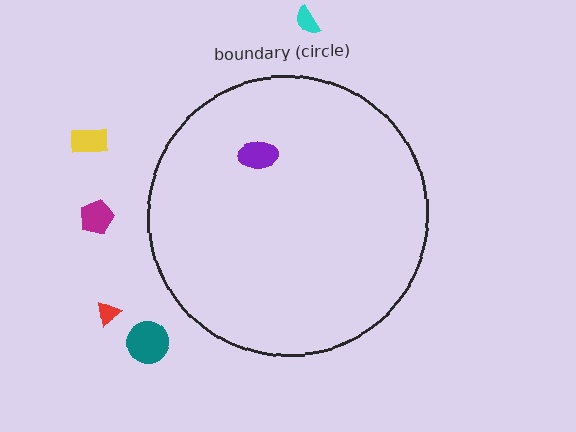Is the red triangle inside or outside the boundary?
Outside.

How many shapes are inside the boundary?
1 inside, 5 outside.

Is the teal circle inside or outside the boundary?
Outside.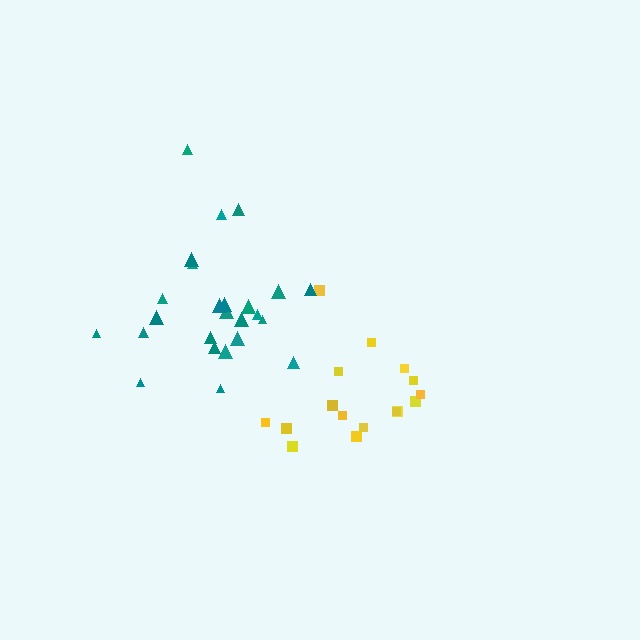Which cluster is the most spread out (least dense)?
Yellow.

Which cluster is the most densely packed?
Teal.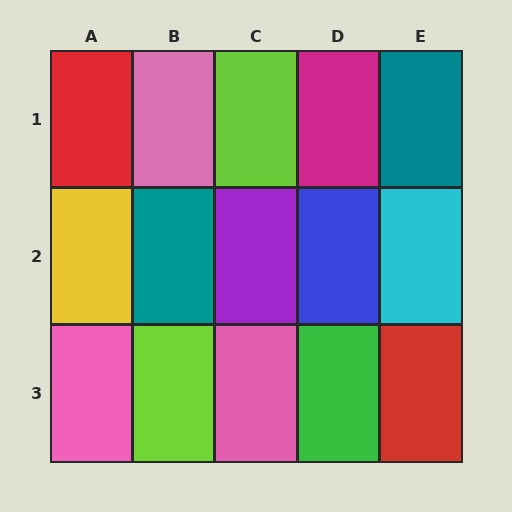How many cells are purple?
1 cell is purple.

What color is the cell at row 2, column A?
Yellow.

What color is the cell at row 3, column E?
Red.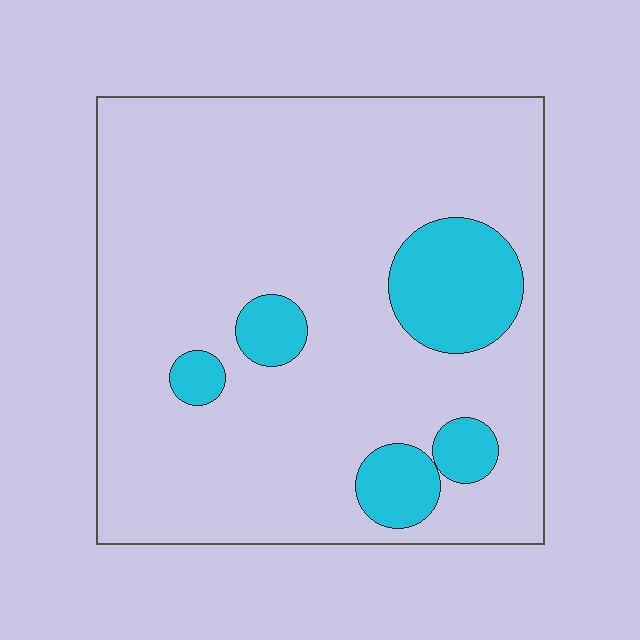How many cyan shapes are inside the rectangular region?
5.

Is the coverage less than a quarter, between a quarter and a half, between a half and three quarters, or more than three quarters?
Less than a quarter.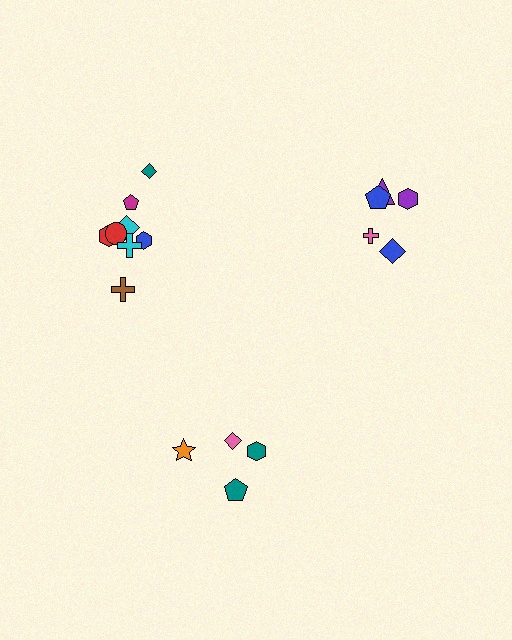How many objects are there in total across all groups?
There are 17 objects.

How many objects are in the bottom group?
There are 4 objects.